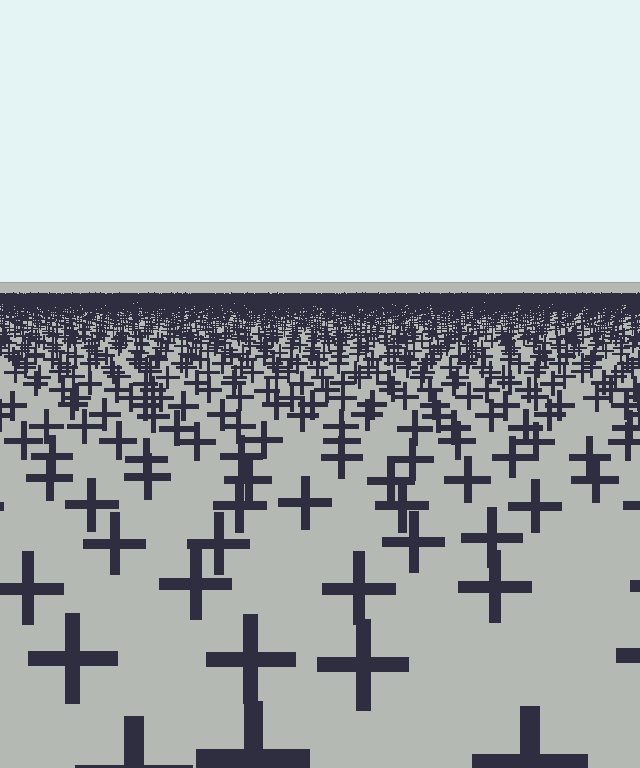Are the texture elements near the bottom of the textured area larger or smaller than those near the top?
Larger. Near the bottom, elements are closer to the viewer and appear at a bigger on-screen size.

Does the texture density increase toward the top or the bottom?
Density increases toward the top.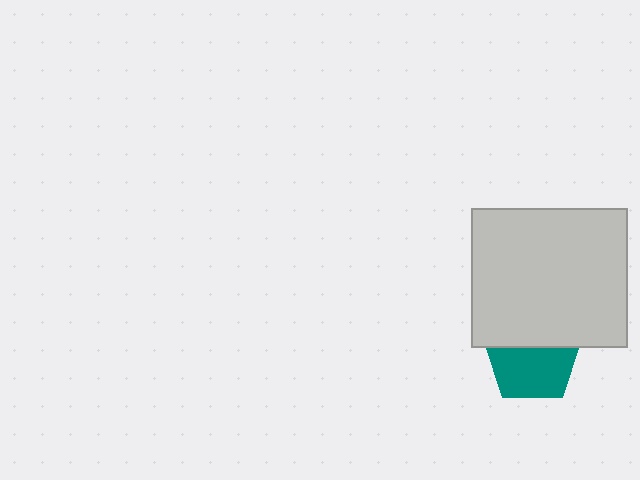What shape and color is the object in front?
The object in front is a light gray rectangle.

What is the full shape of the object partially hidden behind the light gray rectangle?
The partially hidden object is a teal pentagon.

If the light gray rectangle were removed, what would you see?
You would see the complete teal pentagon.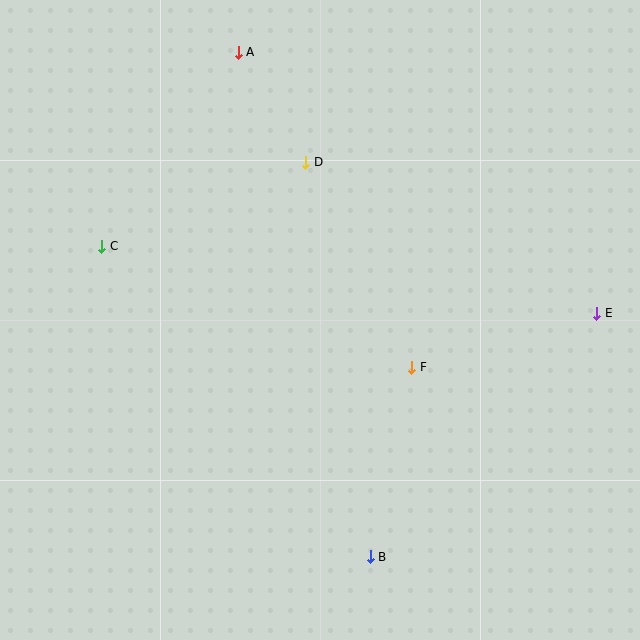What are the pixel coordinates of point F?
Point F is at (412, 367).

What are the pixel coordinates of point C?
Point C is at (102, 246).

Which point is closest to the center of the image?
Point F at (412, 367) is closest to the center.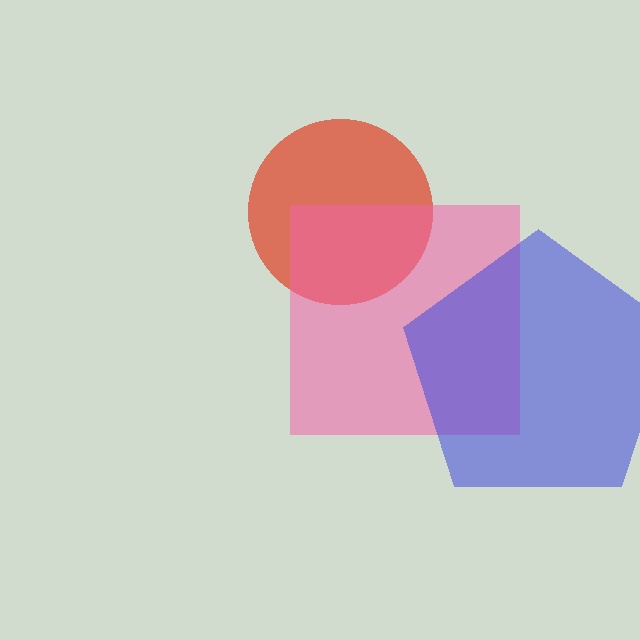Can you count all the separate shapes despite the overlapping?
Yes, there are 3 separate shapes.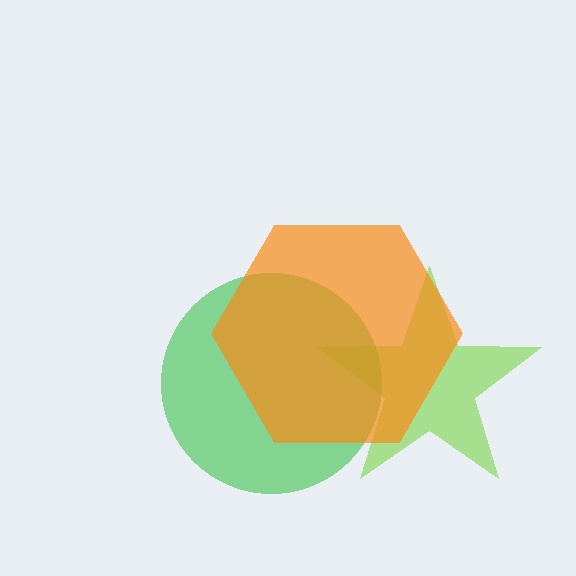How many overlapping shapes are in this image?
There are 3 overlapping shapes in the image.